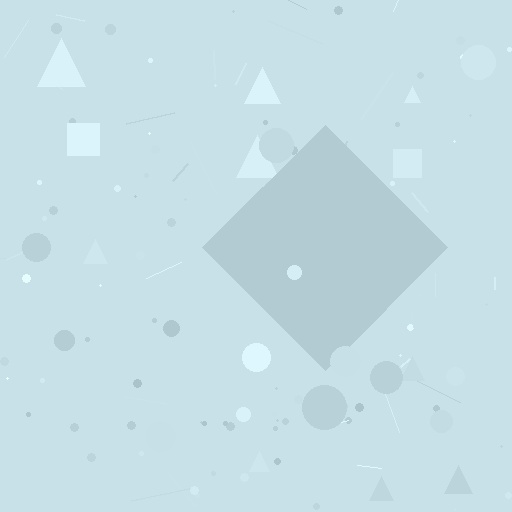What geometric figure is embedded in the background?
A diamond is embedded in the background.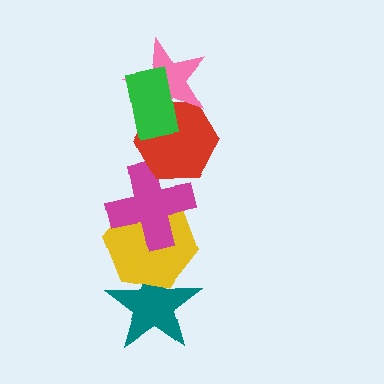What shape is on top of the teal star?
The yellow hexagon is on top of the teal star.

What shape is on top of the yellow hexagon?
The magenta cross is on top of the yellow hexagon.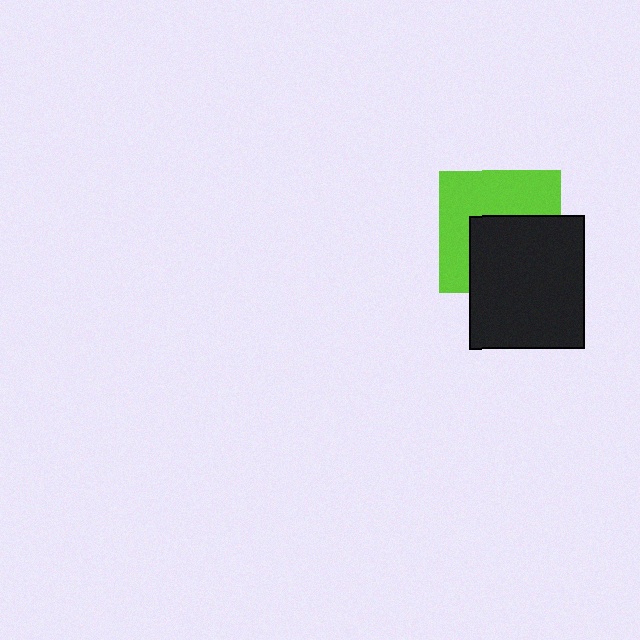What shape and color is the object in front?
The object in front is a black rectangle.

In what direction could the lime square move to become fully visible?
The lime square could move toward the upper-left. That would shift it out from behind the black rectangle entirely.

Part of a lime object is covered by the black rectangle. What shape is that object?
It is a square.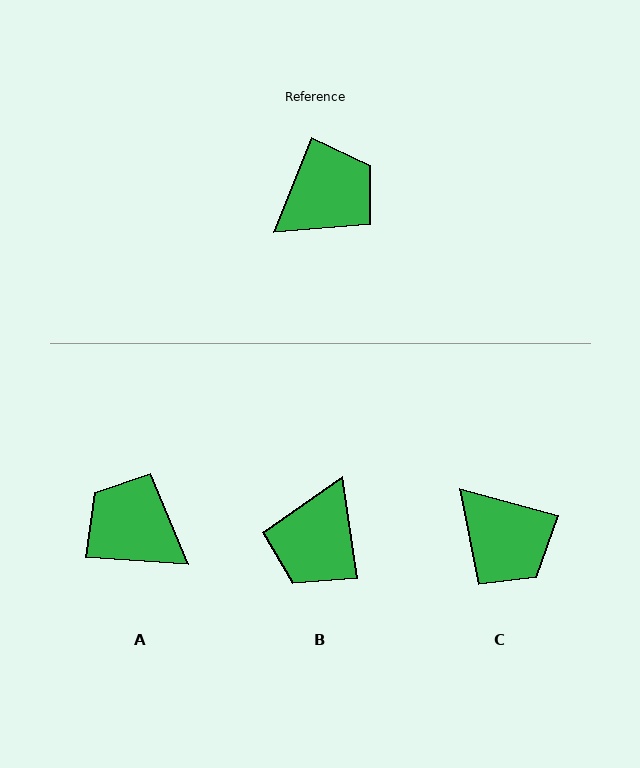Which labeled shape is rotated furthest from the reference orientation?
B, about 150 degrees away.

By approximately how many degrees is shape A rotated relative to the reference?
Approximately 108 degrees counter-clockwise.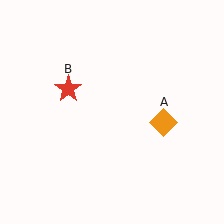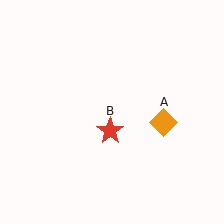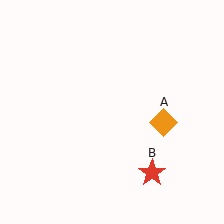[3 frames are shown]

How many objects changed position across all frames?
1 object changed position: red star (object B).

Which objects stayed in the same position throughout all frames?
Orange diamond (object A) remained stationary.